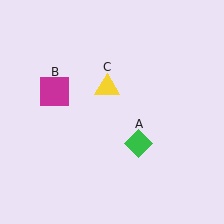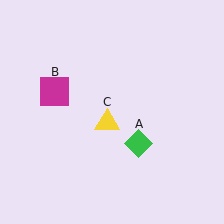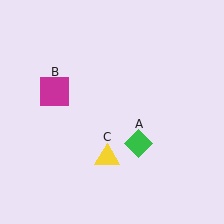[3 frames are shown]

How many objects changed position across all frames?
1 object changed position: yellow triangle (object C).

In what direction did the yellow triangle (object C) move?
The yellow triangle (object C) moved down.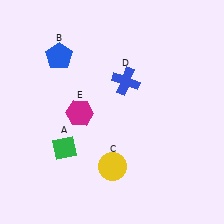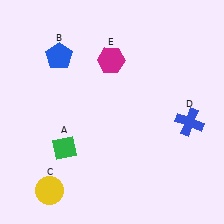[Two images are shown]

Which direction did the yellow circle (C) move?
The yellow circle (C) moved left.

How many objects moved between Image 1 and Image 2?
3 objects moved between the two images.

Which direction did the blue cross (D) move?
The blue cross (D) moved right.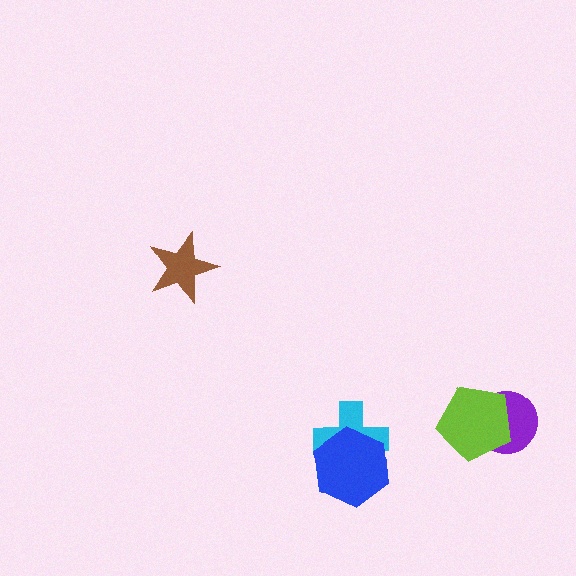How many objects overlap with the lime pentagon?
1 object overlaps with the lime pentagon.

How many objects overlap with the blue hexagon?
1 object overlaps with the blue hexagon.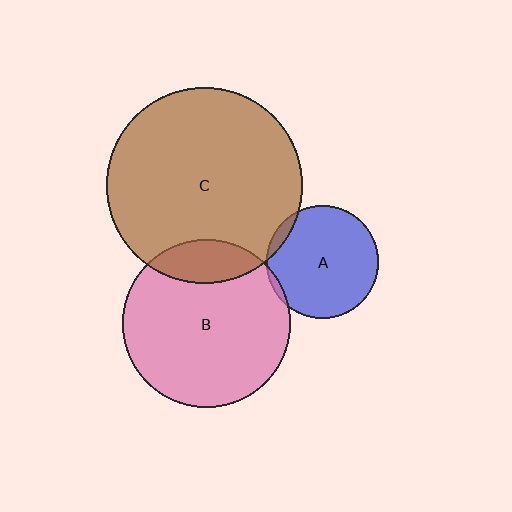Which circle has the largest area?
Circle C (brown).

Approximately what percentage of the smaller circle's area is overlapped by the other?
Approximately 5%.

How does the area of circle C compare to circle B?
Approximately 1.4 times.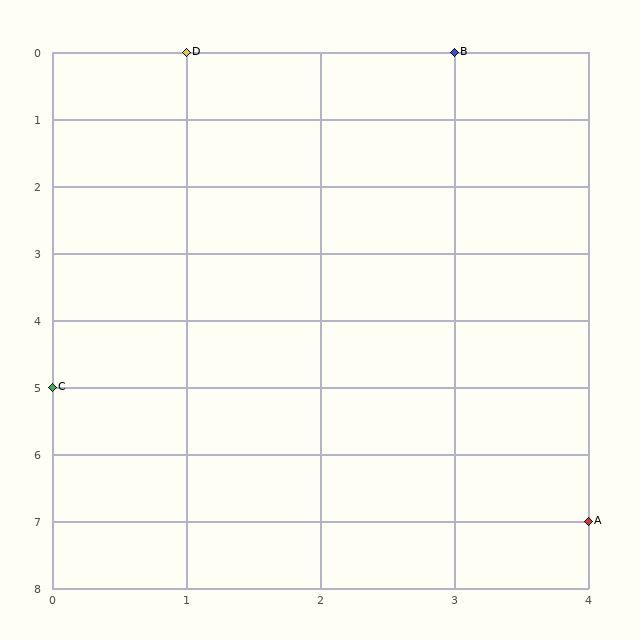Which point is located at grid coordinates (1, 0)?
Point D is at (1, 0).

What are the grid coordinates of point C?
Point C is at grid coordinates (0, 5).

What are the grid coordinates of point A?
Point A is at grid coordinates (4, 7).